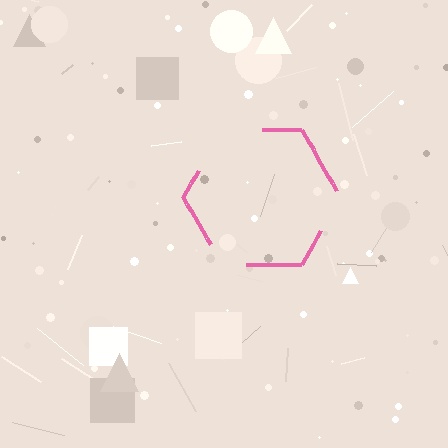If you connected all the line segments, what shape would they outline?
They would outline a hexagon.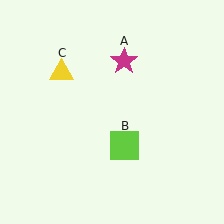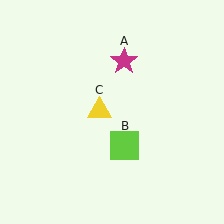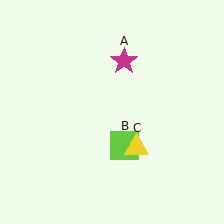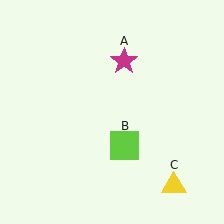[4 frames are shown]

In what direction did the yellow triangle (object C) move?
The yellow triangle (object C) moved down and to the right.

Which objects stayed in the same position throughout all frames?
Magenta star (object A) and lime square (object B) remained stationary.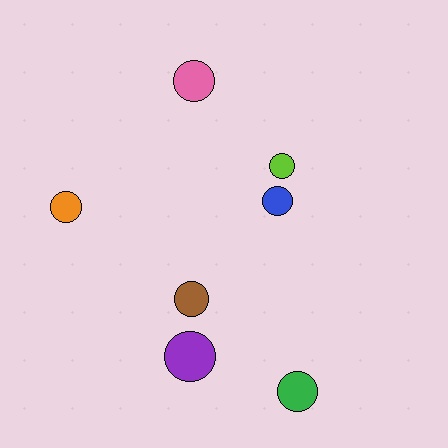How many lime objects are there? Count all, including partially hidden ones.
There is 1 lime object.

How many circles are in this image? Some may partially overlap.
There are 7 circles.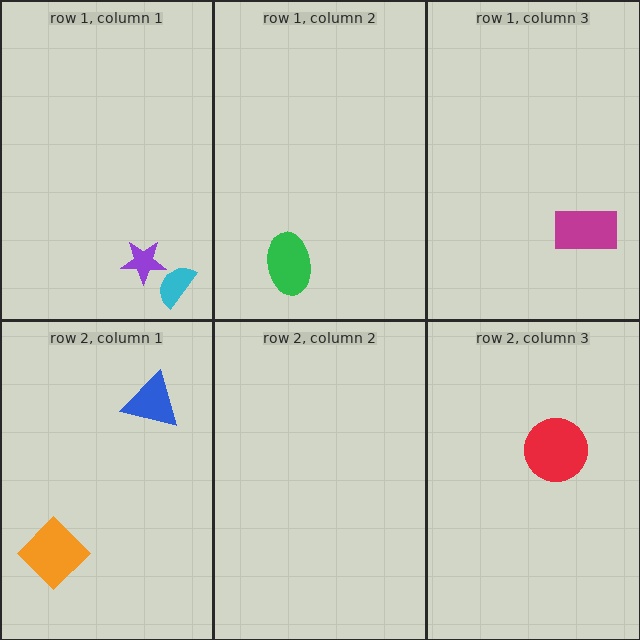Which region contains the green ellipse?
The row 1, column 2 region.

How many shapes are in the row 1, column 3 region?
1.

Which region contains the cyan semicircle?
The row 1, column 1 region.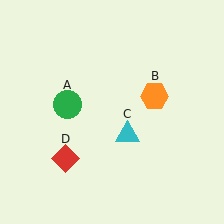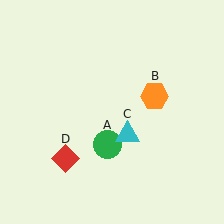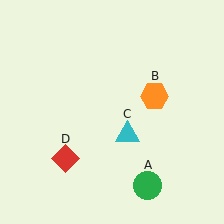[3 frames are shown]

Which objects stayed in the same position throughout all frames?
Orange hexagon (object B) and cyan triangle (object C) and red diamond (object D) remained stationary.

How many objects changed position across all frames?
1 object changed position: green circle (object A).